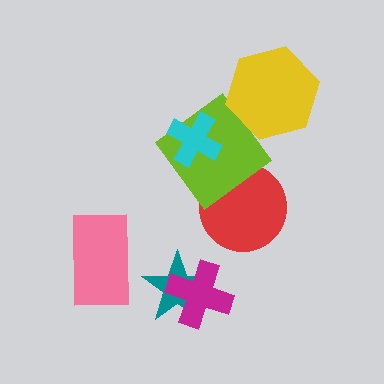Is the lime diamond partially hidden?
Yes, it is partially covered by another shape.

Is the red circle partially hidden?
Yes, it is partially covered by another shape.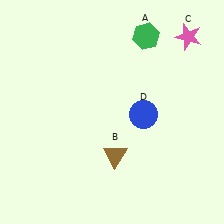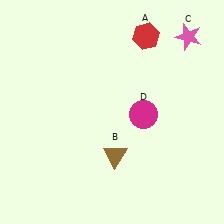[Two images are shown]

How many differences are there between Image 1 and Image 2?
There are 2 differences between the two images.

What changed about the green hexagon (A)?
In Image 1, A is green. In Image 2, it changed to red.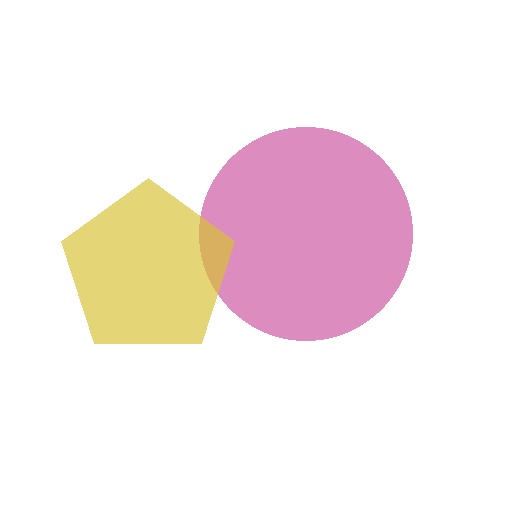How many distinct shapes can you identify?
There are 2 distinct shapes: a magenta circle, a yellow pentagon.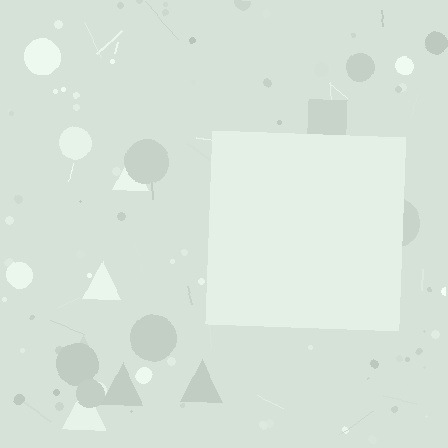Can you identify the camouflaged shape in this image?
The camouflaged shape is a square.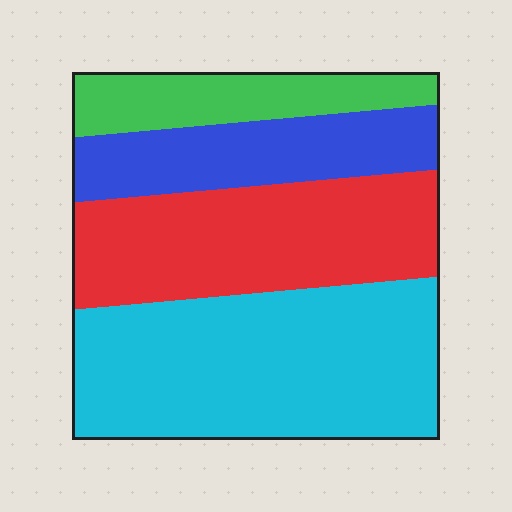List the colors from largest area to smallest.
From largest to smallest: cyan, red, blue, green.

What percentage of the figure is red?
Red covers roughly 30% of the figure.